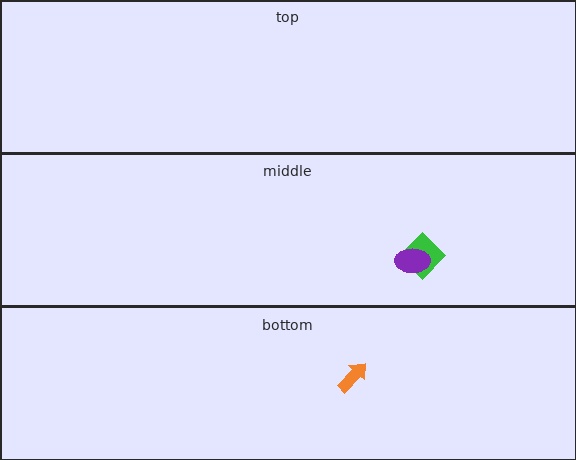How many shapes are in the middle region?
2.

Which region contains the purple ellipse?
The middle region.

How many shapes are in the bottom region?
1.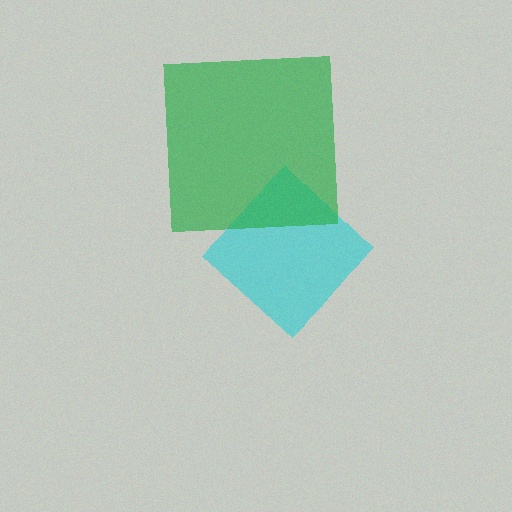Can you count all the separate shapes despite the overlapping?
Yes, there are 2 separate shapes.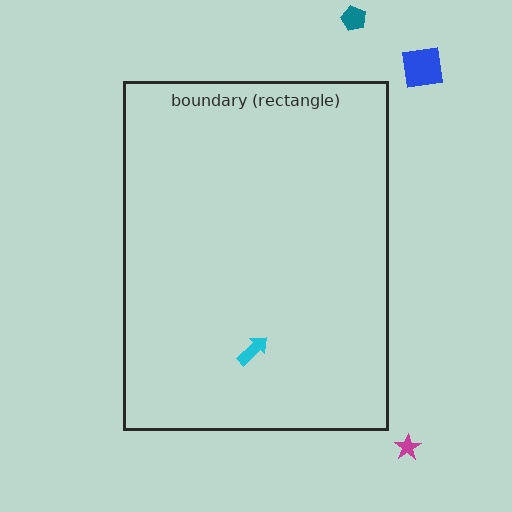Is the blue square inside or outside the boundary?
Outside.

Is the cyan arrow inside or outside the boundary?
Inside.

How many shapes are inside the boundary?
1 inside, 3 outside.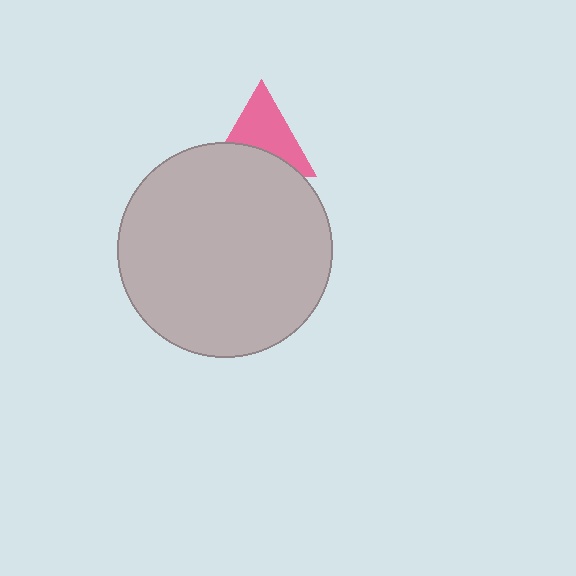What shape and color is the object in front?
The object in front is a light gray circle.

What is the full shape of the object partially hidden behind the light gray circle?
The partially hidden object is a pink triangle.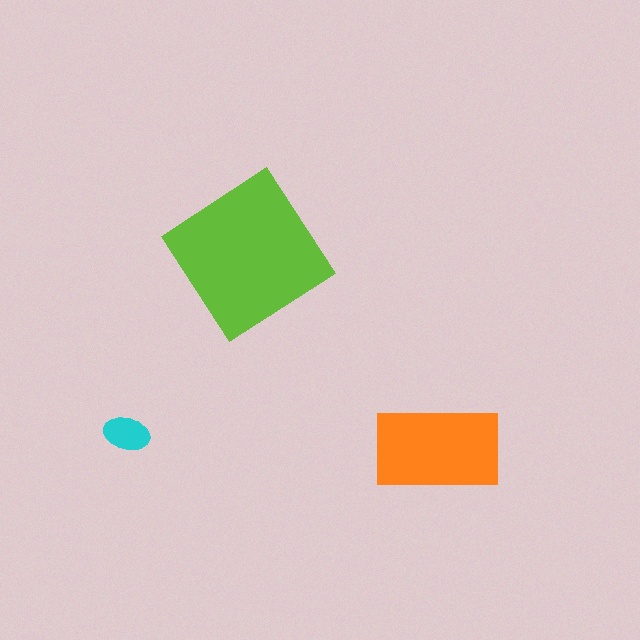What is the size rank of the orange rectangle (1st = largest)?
2nd.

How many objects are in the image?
There are 3 objects in the image.